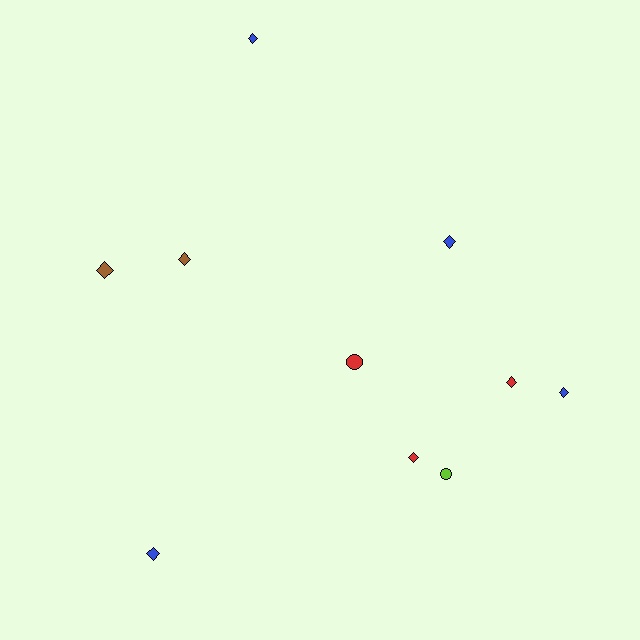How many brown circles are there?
There are no brown circles.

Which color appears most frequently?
Blue, with 4 objects.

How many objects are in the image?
There are 10 objects.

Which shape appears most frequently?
Diamond, with 8 objects.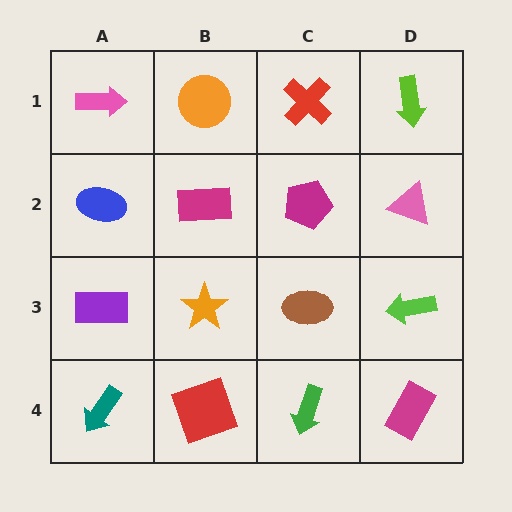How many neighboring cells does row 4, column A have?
2.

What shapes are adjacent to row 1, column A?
A blue ellipse (row 2, column A), an orange circle (row 1, column B).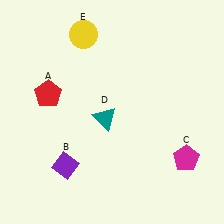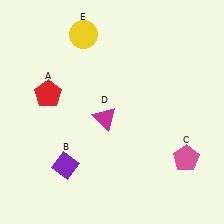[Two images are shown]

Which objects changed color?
C changed from magenta to pink. D changed from teal to magenta.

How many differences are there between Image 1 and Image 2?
There are 2 differences between the two images.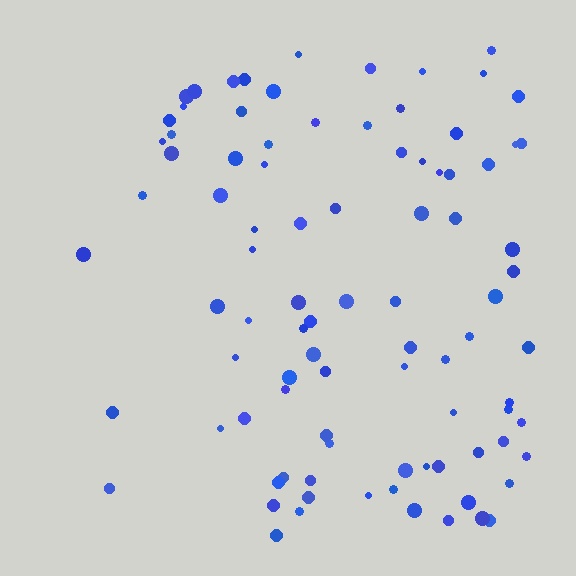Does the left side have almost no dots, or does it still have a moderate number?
Still a moderate number, just noticeably fewer than the right.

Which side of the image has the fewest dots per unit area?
The left.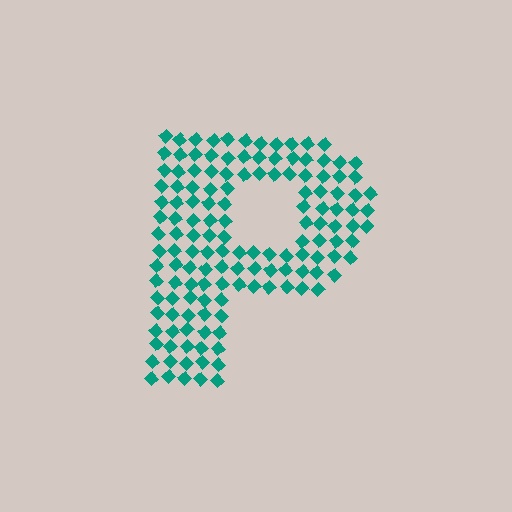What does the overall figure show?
The overall figure shows the letter P.